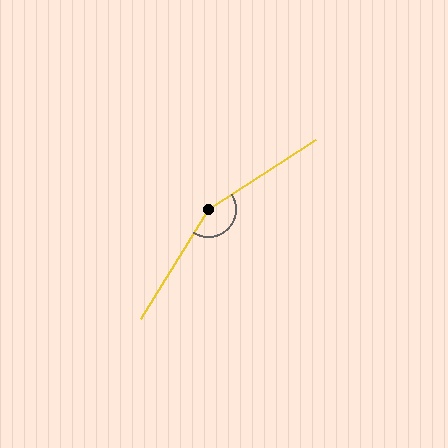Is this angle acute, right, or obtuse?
It is obtuse.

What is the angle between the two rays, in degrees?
Approximately 155 degrees.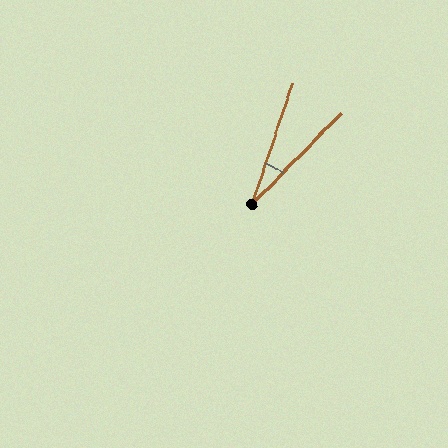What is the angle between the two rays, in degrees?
Approximately 26 degrees.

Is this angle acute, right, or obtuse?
It is acute.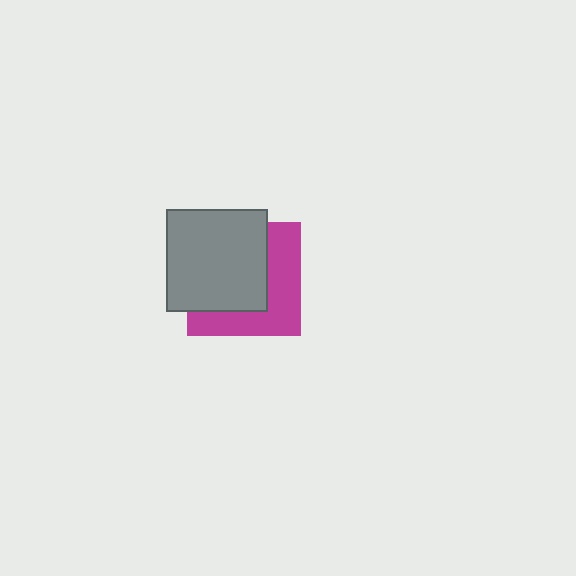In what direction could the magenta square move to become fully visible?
The magenta square could move toward the lower-right. That would shift it out from behind the gray square entirely.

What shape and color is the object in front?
The object in front is a gray square.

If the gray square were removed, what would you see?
You would see the complete magenta square.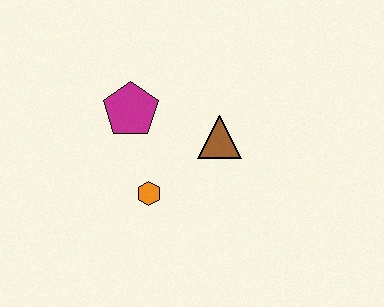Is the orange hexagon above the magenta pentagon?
No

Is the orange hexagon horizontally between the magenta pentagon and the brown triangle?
Yes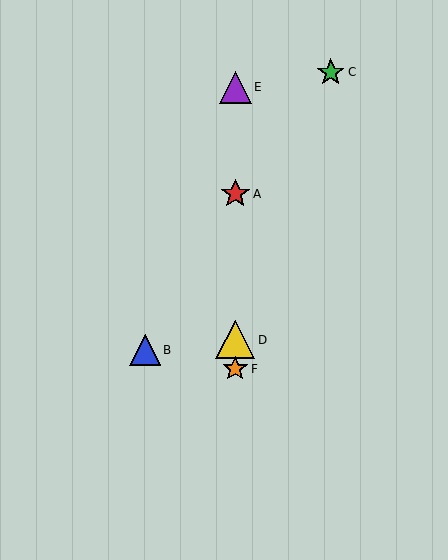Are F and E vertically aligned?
Yes, both are at x≈235.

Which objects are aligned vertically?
Objects A, D, E, F are aligned vertically.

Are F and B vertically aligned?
No, F is at x≈235 and B is at x≈145.